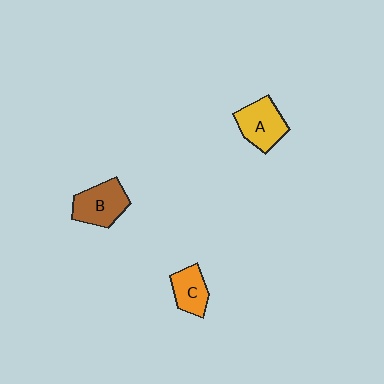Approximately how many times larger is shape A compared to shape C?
Approximately 1.4 times.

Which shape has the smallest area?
Shape C (orange).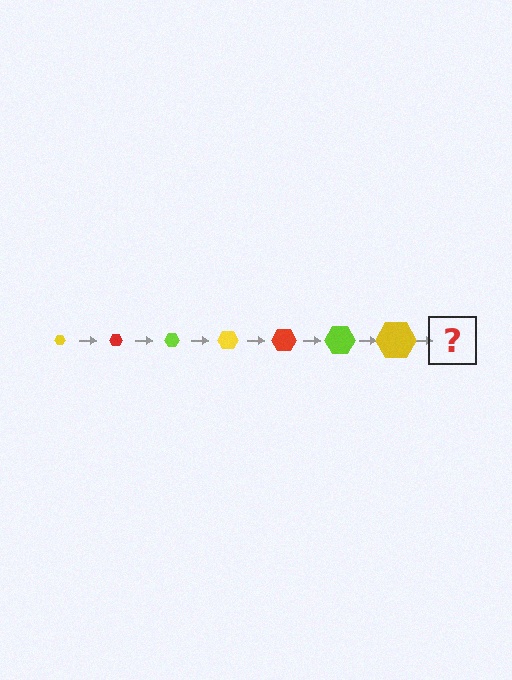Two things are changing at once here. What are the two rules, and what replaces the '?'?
The two rules are that the hexagon grows larger each step and the color cycles through yellow, red, and lime. The '?' should be a red hexagon, larger than the previous one.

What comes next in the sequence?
The next element should be a red hexagon, larger than the previous one.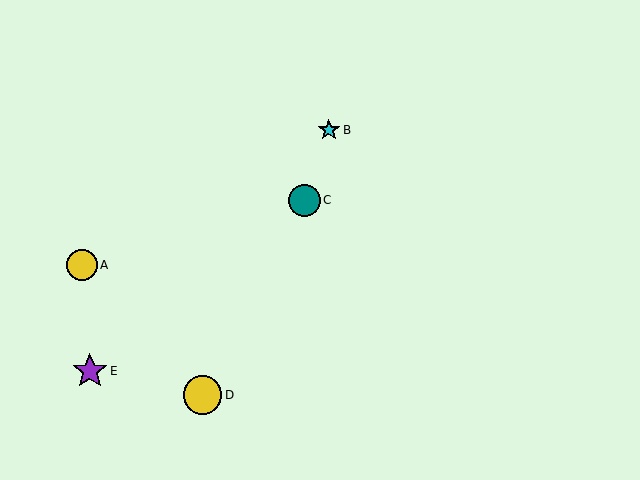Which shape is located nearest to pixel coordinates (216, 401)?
The yellow circle (labeled D) at (202, 395) is nearest to that location.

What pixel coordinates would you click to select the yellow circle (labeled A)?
Click at (82, 265) to select the yellow circle A.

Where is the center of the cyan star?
The center of the cyan star is at (329, 130).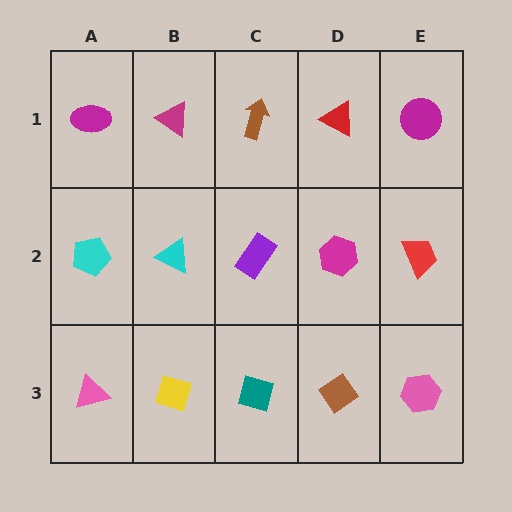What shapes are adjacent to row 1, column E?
A red trapezoid (row 2, column E), a red triangle (row 1, column D).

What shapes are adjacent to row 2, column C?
A brown arrow (row 1, column C), a teal square (row 3, column C), a cyan triangle (row 2, column B), a magenta hexagon (row 2, column D).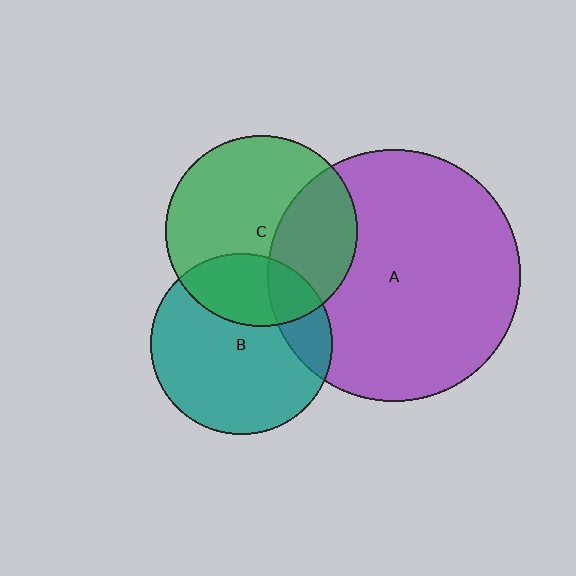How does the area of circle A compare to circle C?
Approximately 1.7 times.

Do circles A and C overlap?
Yes.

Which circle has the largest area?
Circle A (purple).